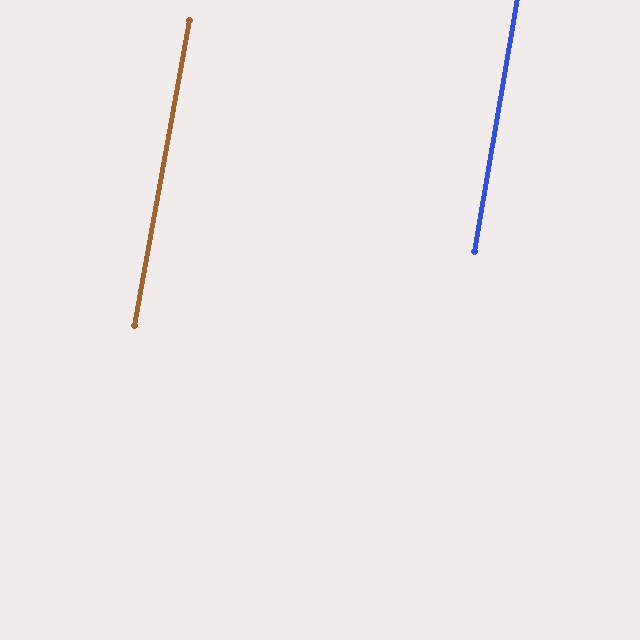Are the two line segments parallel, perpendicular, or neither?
Parallel — their directions differ by only 0.6°.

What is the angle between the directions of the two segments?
Approximately 1 degree.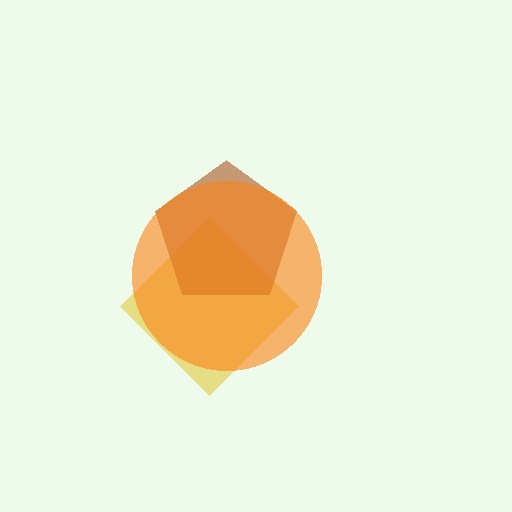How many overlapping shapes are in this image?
There are 3 overlapping shapes in the image.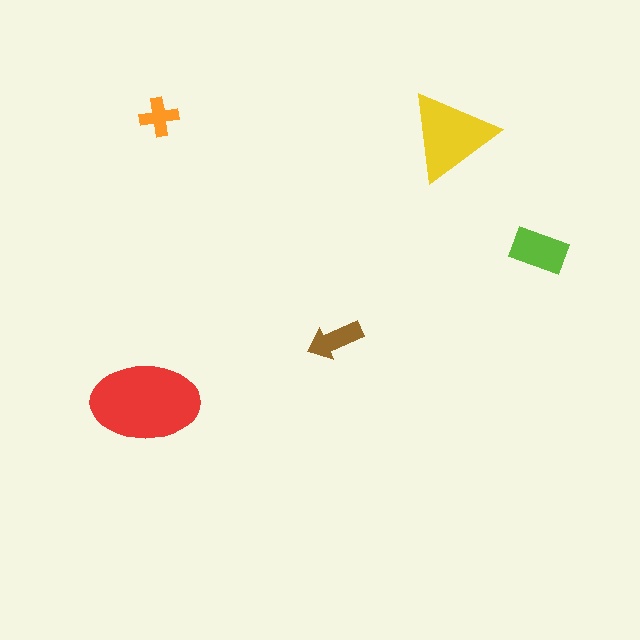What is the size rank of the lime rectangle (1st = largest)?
3rd.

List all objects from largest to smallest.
The red ellipse, the yellow triangle, the lime rectangle, the brown arrow, the orange cross.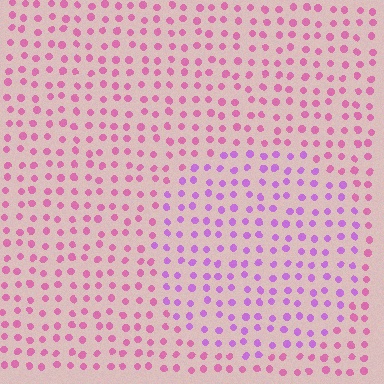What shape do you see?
I see a circle.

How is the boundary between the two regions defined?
The boundary is defined purely by a slight shift in hue (about 36 degrees). Spacing, size, and orientation are identical on both sides.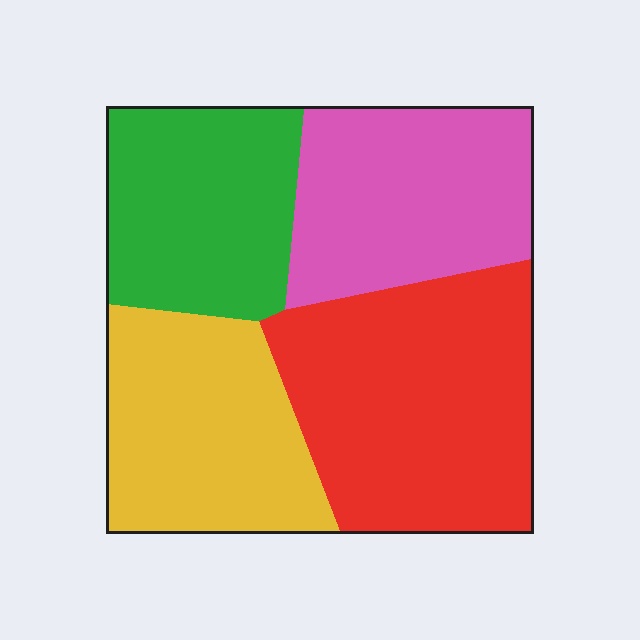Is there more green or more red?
Red.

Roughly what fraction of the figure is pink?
Pink takes up about one quarter (1/4) of the figure.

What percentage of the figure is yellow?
Yellow covers 23% of the figure.